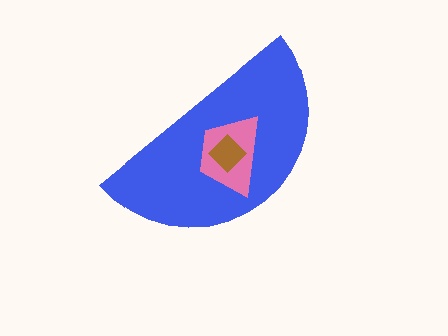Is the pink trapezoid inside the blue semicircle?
Yes.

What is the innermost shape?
The brown diamond.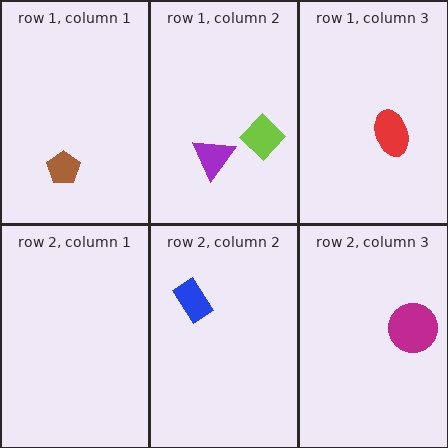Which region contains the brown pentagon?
The row 1, column 1 region.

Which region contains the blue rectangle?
The row 2, column 2 region.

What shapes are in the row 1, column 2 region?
The purple triangle, the lime diamond.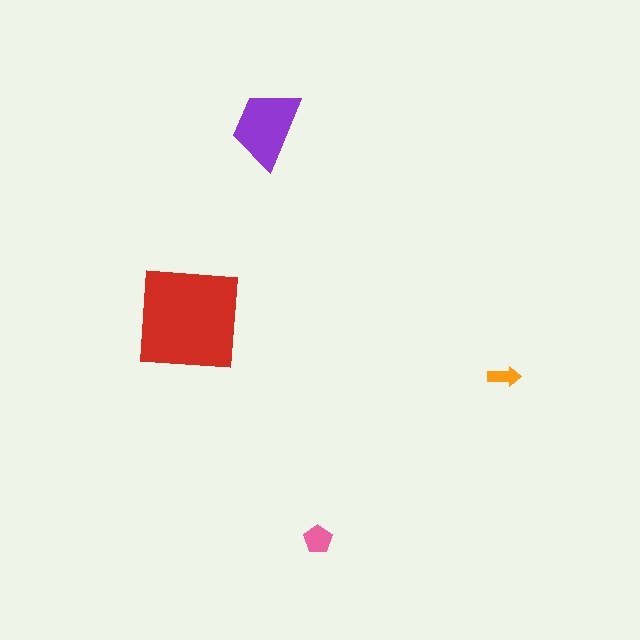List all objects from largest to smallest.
The red square, the purple trapezoid, the pink pentagon, the orange arrow.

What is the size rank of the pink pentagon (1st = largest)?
3rd.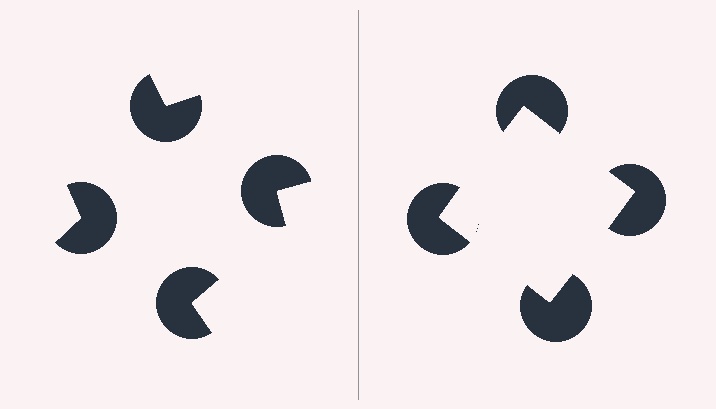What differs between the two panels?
The pac-man discs are positioned identically on both sides; only the wedge orientations differ. On the right they align to a square; on the left they are misaligned.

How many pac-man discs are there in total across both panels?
8 — 4 on each side.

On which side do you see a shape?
An illusory square appears on the right side. On the left side the wedge cuts are rotated, so no coherent shape forms.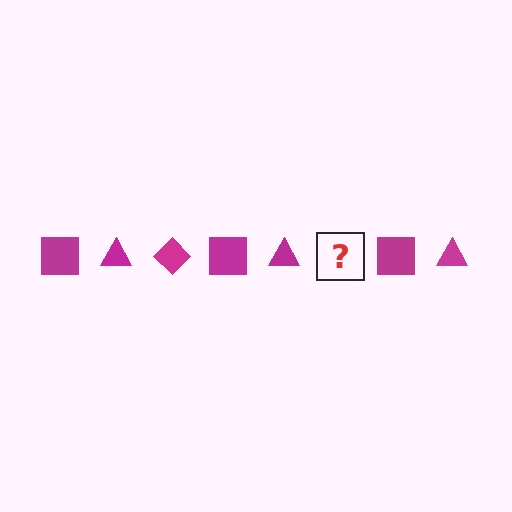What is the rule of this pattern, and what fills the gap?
The rule is that the pattern cycles through square, triangle, diamond shapes in magenta. The gap should be filled with a magenta diamond.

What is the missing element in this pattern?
The missing element is a magenta diamond.